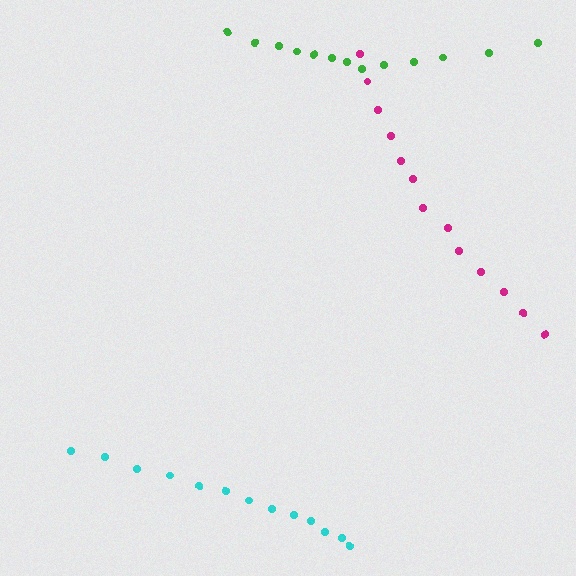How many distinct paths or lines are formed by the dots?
There are 3 distinct paths.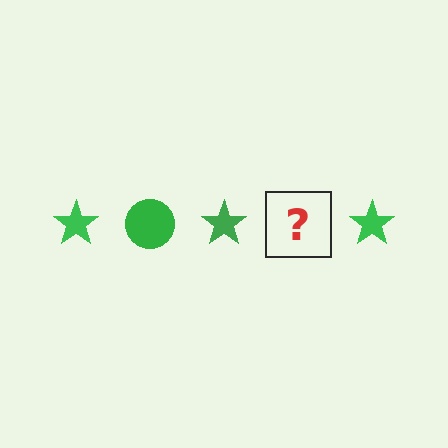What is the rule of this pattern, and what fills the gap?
The rule is that the pattern cycles through star, circle shapes in green. The gap should be filled with a green circle.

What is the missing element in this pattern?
The missing element is a green circle.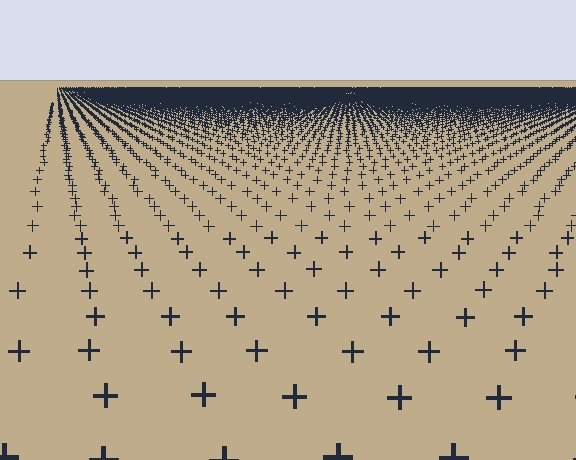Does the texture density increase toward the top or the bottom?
Density increases toward the top.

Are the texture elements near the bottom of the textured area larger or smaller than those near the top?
Larger. Near the bottom, elements are closer to the viewer and appear at a bigger on-screen size.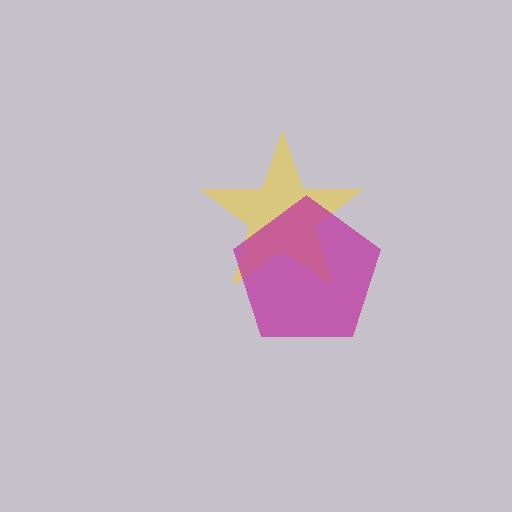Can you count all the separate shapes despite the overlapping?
Yes, there are 2 separate shapes.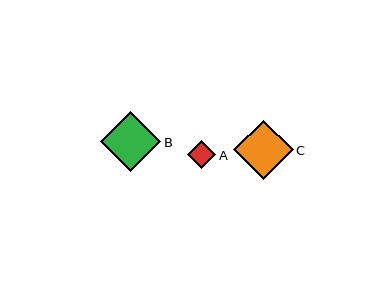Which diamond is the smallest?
Diamond A is the smallest with a size of approximately 28 pixels.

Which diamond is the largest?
Diamond B is the largest with a size of approximately 60 pixels.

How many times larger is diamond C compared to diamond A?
Diamond C is approximately 2.1 times the size of diamond A.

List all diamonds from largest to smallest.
From largest to smallest: B, C, A.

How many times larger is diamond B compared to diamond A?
Diamond B is approximately 2.1 times the size of diamond A.